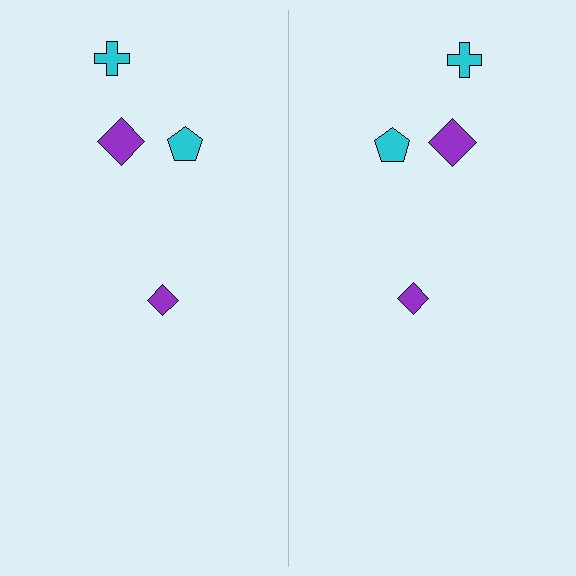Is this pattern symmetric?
Yes, this pattern has bilateral (reflection) symmetry.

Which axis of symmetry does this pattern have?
The pattern has a vertical axis of symmetry running through the center of the image.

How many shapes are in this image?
There are 8 shapes in this image.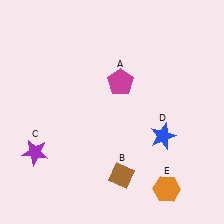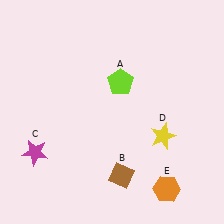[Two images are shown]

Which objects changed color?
A changed from magenta to lime. C changed from purple to magenta. D changed from blue to yellow.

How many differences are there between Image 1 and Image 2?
There are 3 differences between the two images.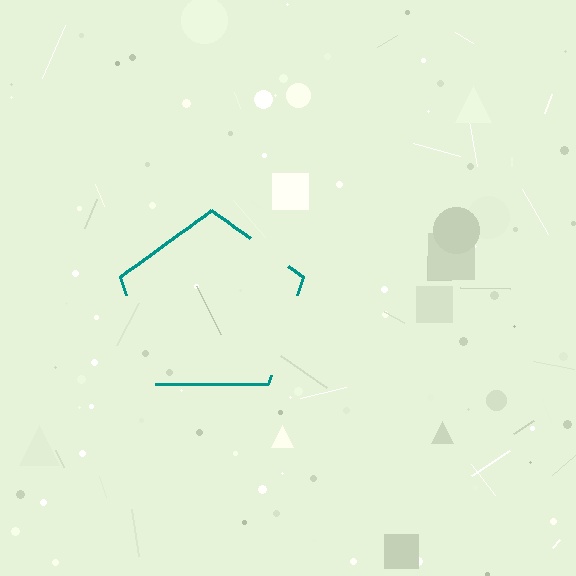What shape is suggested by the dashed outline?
The dashed outline suggests a pentagon.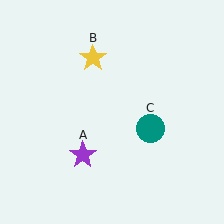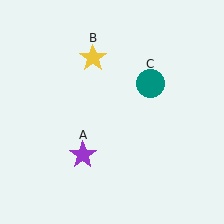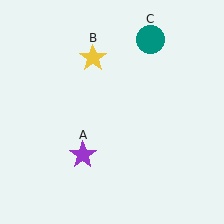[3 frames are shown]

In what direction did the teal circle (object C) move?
The teal circle (object C) moved up.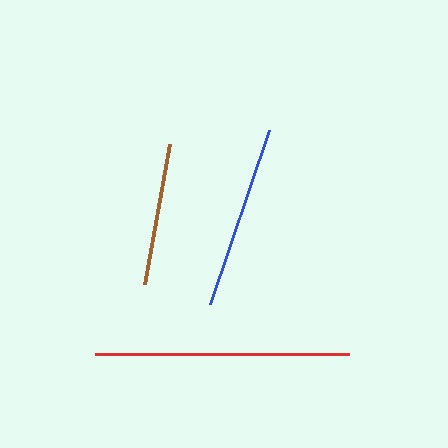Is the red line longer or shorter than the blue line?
The red line is longer than the blue line.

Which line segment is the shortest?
The brown line is the shortest at approximately 142 pixels.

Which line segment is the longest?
The red line is the longest at approximately 255 pixels.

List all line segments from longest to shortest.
From longest to shortest: red, blue, brown.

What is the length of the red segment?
The red segment is approximately 255 pixels long.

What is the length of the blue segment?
The blue segment is approximately 184 pixels long.